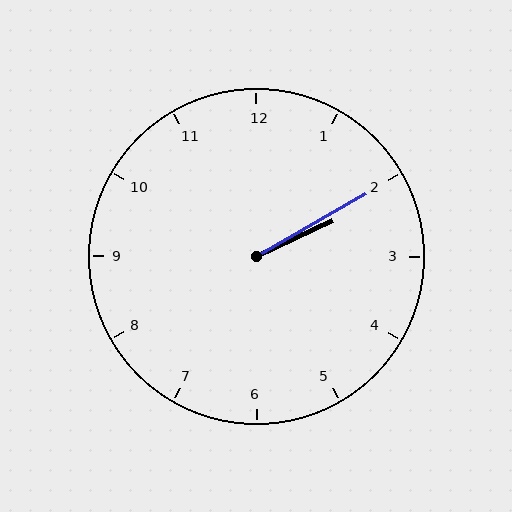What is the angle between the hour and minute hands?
Approximately 5 degrees.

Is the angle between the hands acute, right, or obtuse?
It is acute.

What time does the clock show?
2:10.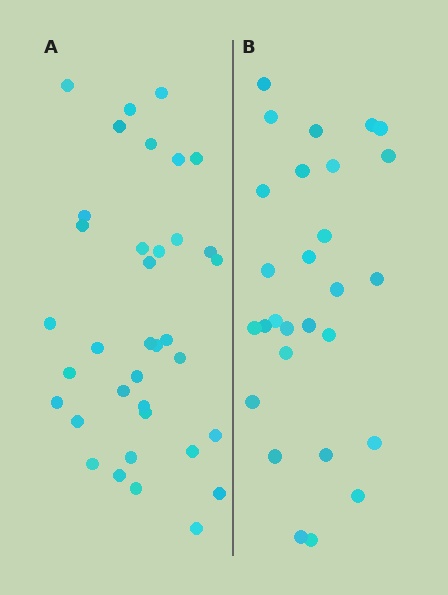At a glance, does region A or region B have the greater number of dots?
Region A (the left region) has more dots.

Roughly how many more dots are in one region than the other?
Region A has roughly 8 or so more dots than region B.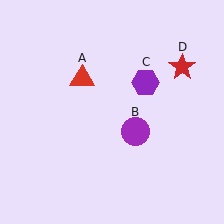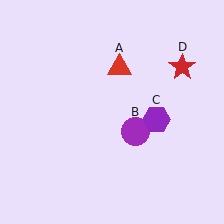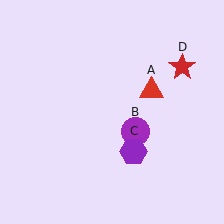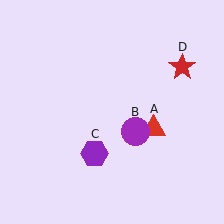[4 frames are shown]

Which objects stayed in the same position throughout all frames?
Purple circle (object B) and red star (object D) remained stationary.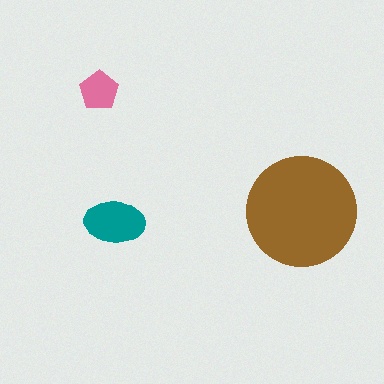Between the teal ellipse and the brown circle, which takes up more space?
The brown circle.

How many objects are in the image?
There are 3 objects in the image.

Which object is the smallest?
The pink pentagon.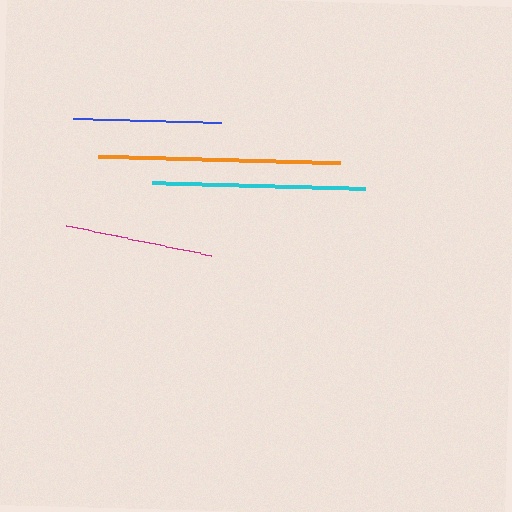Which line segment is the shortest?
The blue line is the shortest at approximately 148 pixels.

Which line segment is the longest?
The orange line is the longest at approximately 242 pixels.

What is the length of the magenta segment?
The magenta segment is approximately 148 pixels long.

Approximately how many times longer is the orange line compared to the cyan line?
The orange line is approximately 1.1 times the length of the cyan line.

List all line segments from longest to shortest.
From longest to shortest: orange, cyan, magenta, blue.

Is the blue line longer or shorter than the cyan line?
The cyan line is longer than the blue line.